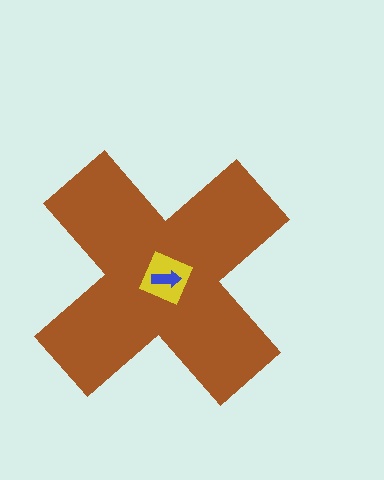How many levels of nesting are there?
3.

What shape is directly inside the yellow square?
The blue arrow.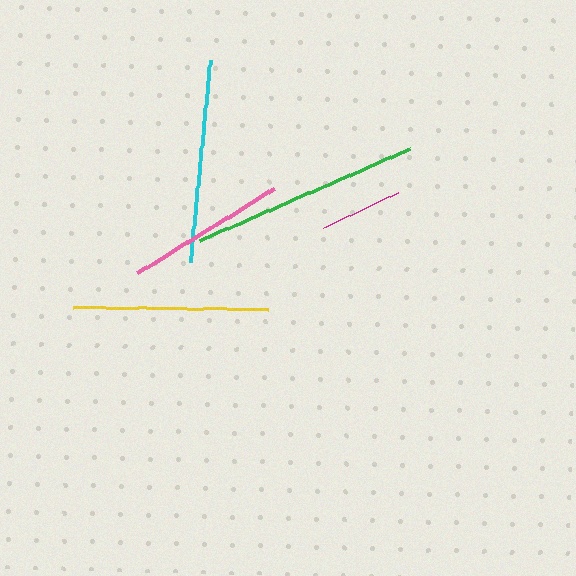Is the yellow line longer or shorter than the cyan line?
The cyan line is longer than the yellow line.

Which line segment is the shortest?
The magenta line is the shortest at approximately 83 pixels.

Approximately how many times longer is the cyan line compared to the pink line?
The cyan line is approximately 1.3 times the length of the pink line.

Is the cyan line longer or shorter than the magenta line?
The cyan line is longer than the magenta line.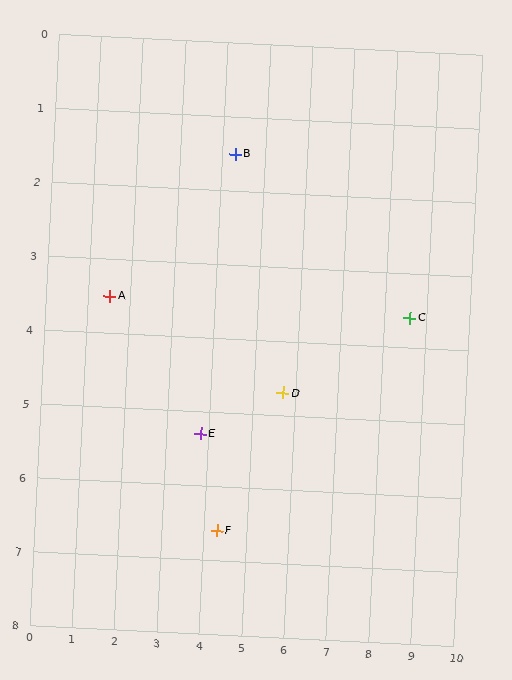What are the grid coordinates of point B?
Point B is at approximately (4.3, 1.5).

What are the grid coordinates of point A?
Point A is at approximately (1.5, 3.5).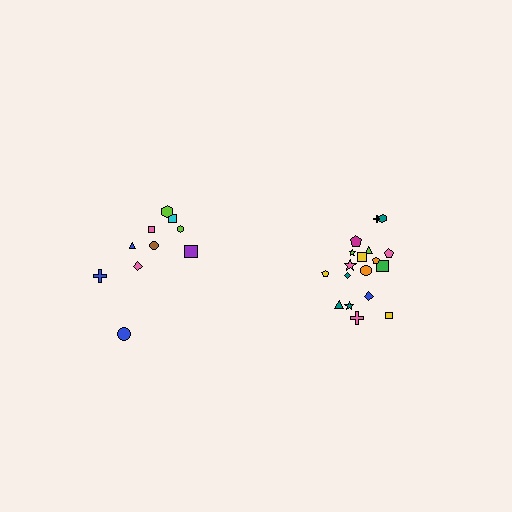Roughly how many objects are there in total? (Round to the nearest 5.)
Roughly 30 objects in total.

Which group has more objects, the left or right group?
The right group.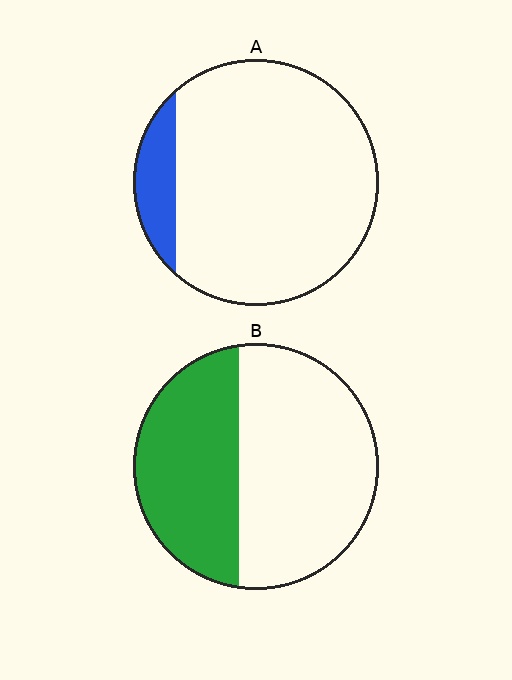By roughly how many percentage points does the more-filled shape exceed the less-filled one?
By roughly 30 percentage points (B over A).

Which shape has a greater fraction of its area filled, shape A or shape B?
Shape B.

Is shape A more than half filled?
No.